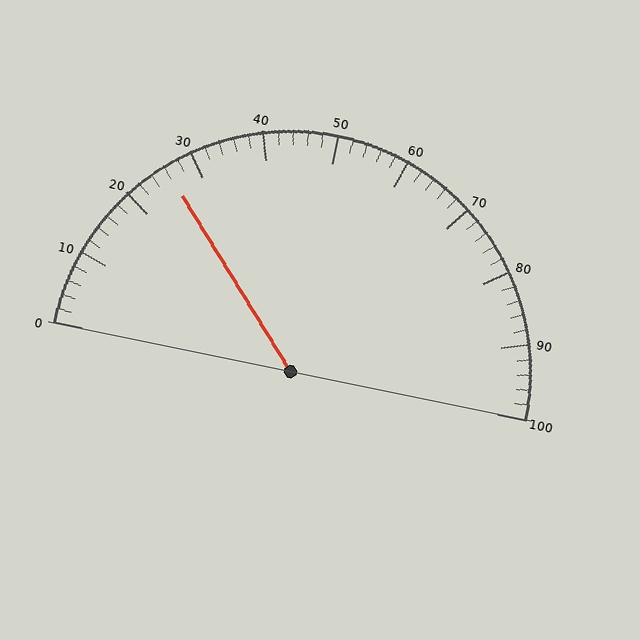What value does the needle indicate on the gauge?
The needle indicates approximately 26.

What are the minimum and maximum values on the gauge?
The gauge ranges from 0 to 100.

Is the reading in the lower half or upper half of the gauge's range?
The reading is in the lower half of the range (0 to 100).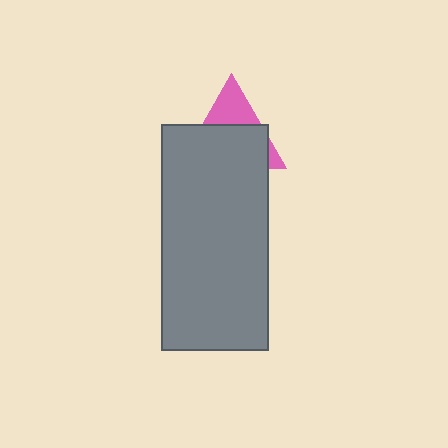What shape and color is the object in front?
The object in front is a gray rectangle.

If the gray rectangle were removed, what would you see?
You would see the complete pink triangle.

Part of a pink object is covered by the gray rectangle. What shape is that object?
It is a triangle.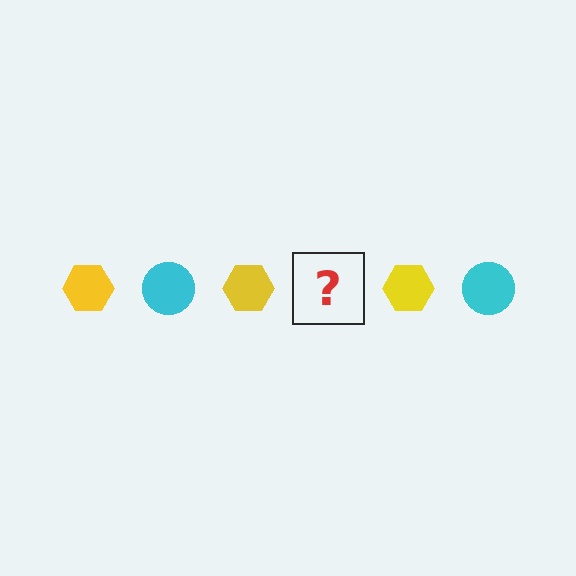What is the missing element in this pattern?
The missing element is a cyan circle.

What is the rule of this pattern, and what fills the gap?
The rule is that the pattern alternates between yellow hexagon and cyan circle. The gap should be filled with a cyan circle.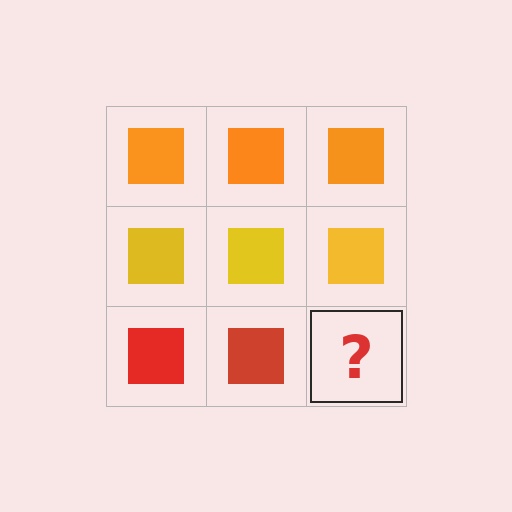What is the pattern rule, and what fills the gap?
The rule is that each row has a consistent color. The gap should be filled with a red square.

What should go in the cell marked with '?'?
The missing cell should contain a red square.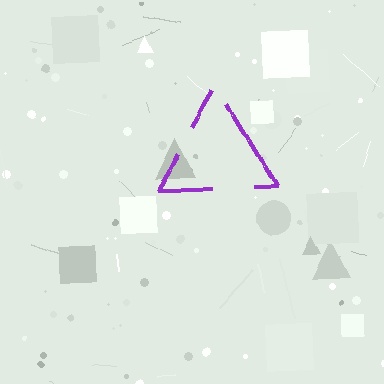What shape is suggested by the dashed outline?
The dashed outline suggests a triangle.